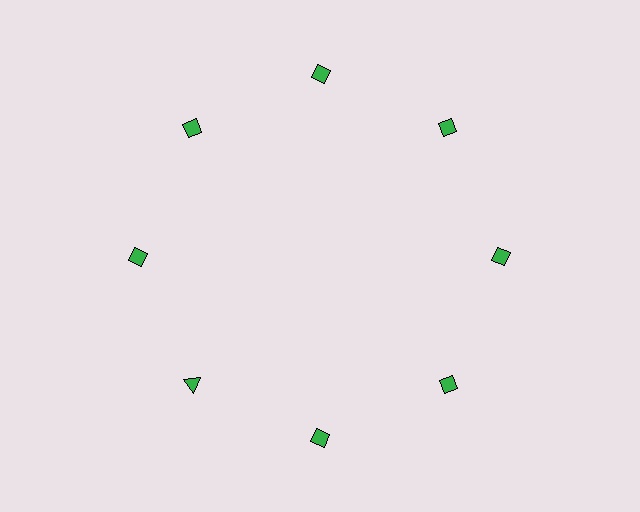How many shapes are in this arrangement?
There are 8 shapes arranged in a ring pattern.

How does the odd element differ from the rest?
It has a different shape: triangle instead of diamond.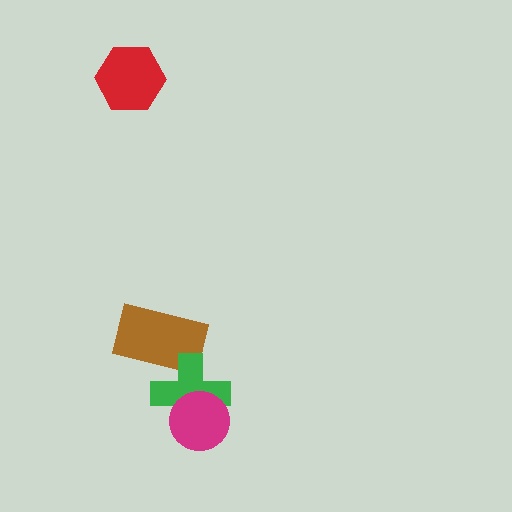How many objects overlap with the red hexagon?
0 objects overlap with the red hexagon.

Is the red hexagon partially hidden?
No, no other shape covers it.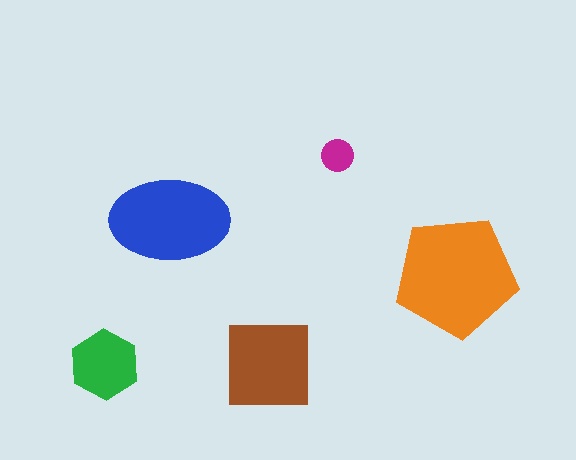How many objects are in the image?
There are 5 objects in the image.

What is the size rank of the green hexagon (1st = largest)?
4th.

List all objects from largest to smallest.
The orange pentagon, the blue ellipse, the brown square, the green hexagon, the magenta circle.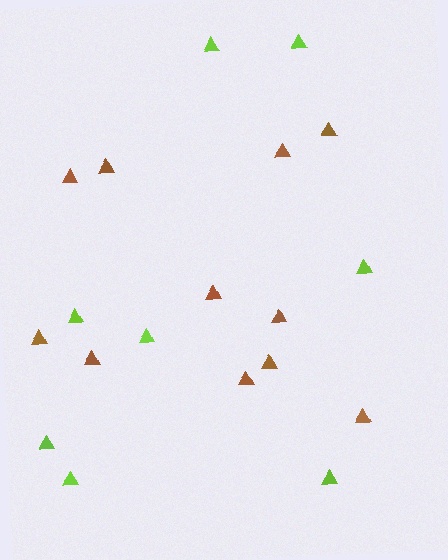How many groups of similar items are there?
There are 2 groups: one group of brown triangles (11) and one group of lime triangles (8).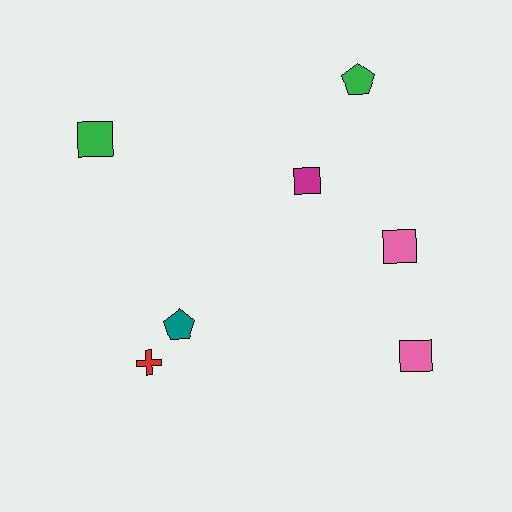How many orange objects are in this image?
There are no orange objects.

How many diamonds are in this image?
There are no diamonds.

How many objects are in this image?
There are 7 objects.